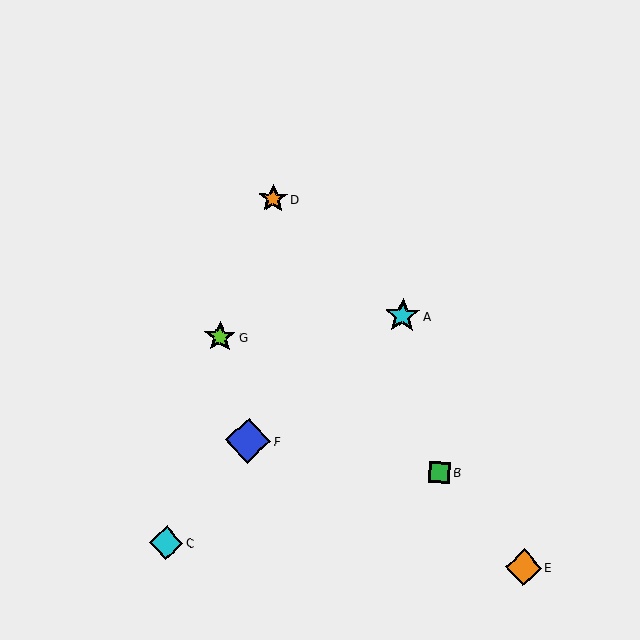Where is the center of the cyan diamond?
The center of the cyan diamond is at (166, 543).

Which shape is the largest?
The blue diamond (labeled F) is the largest.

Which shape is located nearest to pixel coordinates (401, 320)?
The cyan star (labeled A) at (402, 316) is nearest to that location.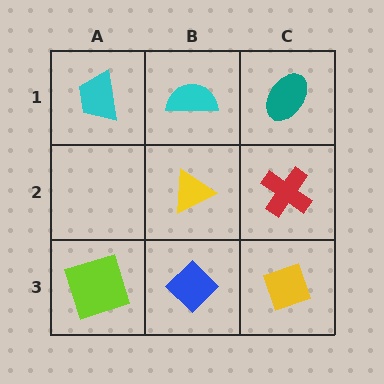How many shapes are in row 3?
3 shapes.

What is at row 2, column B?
A yellow triangle.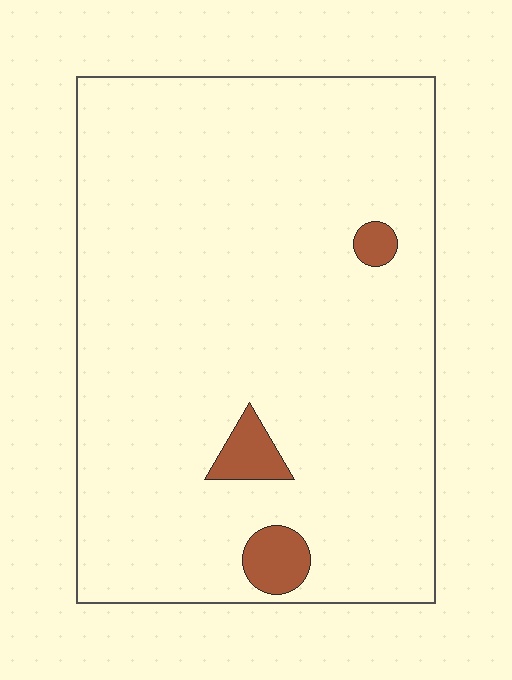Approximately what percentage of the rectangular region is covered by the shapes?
Approximately 5%.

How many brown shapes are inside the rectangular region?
3.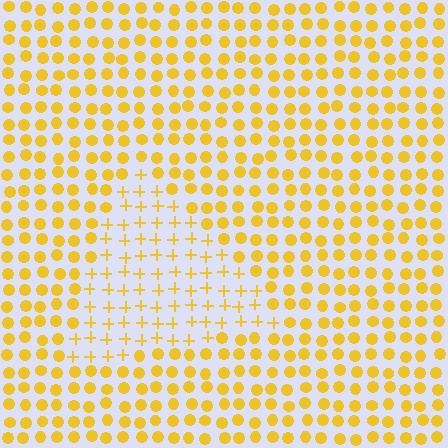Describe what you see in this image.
The image is filled with small yellow elements arranged in a uniform grid. A triangle-shaped region contains plus signs, while the surrounding area contains circles. The boundary is defined purely by the change in element shape.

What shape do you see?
I see a triangle.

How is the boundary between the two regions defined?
The boundary is defined by a change in element shape: plus signs inside vs. circles outside. All elements share the same color and spacing.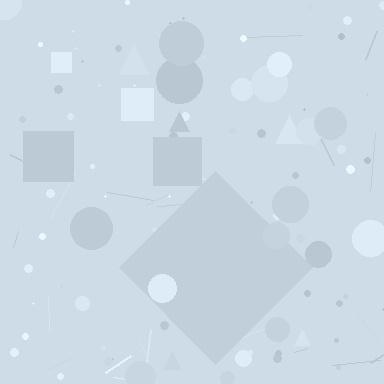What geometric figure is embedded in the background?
A diamond is embedded in the background.